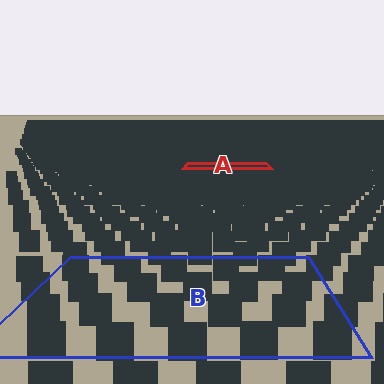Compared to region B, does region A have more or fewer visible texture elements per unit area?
Region A has more texture elements per unit area — they are packed more densely because it is farther away.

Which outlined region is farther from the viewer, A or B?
Region A is farther from the viewer — the texture elements inside it appear smaller and more densely packed.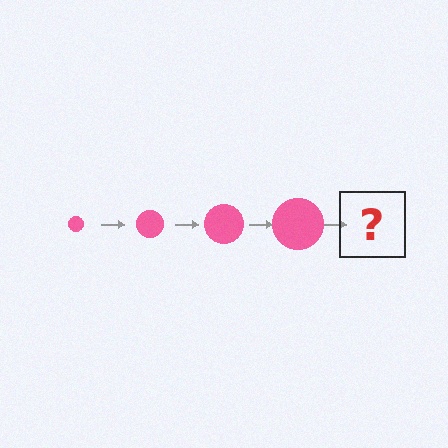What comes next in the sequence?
The next element should be a pink circle, larger than the previous one.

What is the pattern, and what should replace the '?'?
The pattern is that the circle gets progressively larger each step. The '?' should be a pink circle, larger than the previous one.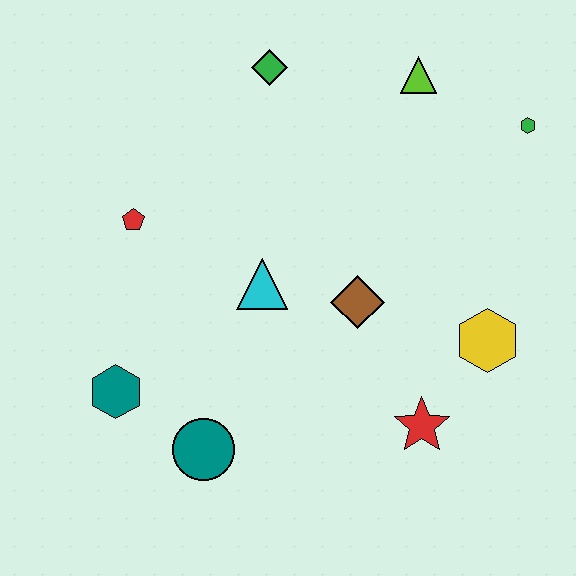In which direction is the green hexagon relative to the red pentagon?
The green hexagon is to the right of the red pentagon.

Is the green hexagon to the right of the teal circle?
Yes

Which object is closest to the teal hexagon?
The teal circle is closest to the teal hexagon.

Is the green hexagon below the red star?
No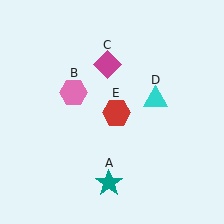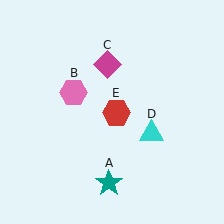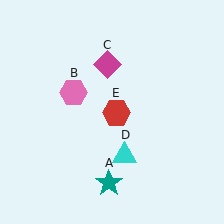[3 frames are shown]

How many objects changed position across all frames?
1 object changed position: cyan triangle (object D).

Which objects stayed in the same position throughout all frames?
Teal star (object A) and pink hexagon (object B) and magenta diamond (object C) and red hexagon (object E) remained stationary.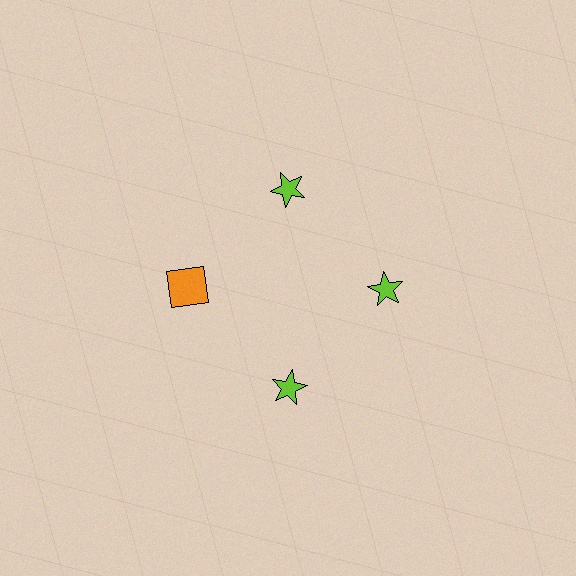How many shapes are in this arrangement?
There are 4 shapes arranged in a ring pattern.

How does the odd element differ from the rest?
It differs in both color (orange instead of lime) and shape (square instead of star).